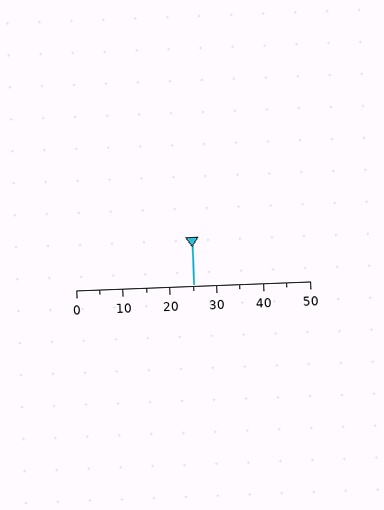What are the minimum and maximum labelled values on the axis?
The axis runs from 0 to 50.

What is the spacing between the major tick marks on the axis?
The major ticks are spaced 10 apart.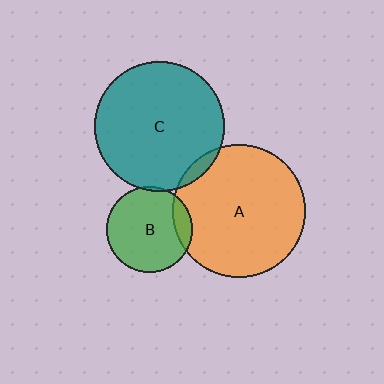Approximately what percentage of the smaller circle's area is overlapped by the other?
Approximately 5%.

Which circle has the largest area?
Circle A (orange).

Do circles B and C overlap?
Yes.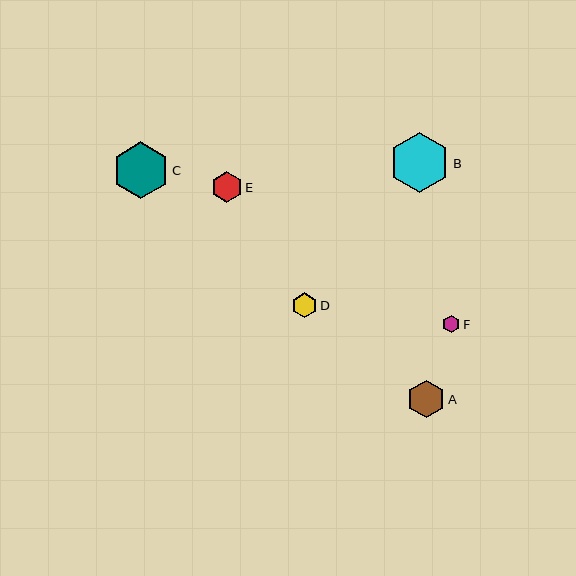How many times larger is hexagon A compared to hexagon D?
Hexagon A is approximately 1.6 times the size of hexagon D.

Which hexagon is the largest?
Hexagon B is the largest with a size of approximately 60 pixels.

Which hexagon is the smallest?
Hexagon F is the smallest with a size of approximately 17 pixels.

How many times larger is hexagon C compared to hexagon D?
Hexagon C is approximately 2.3 times the size of hexagon D.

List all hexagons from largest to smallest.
From largest to smallest: B, C, A, E, D, F.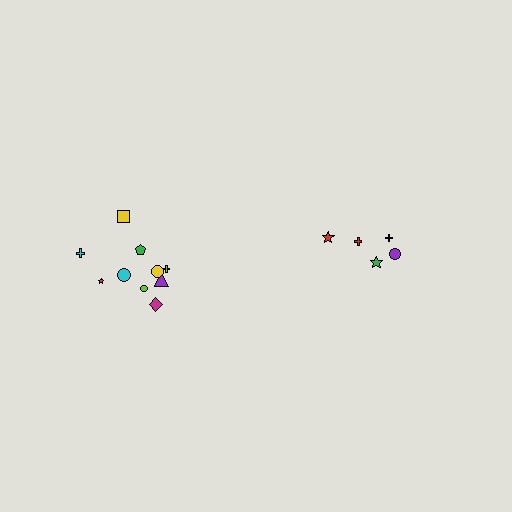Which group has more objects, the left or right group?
The left group.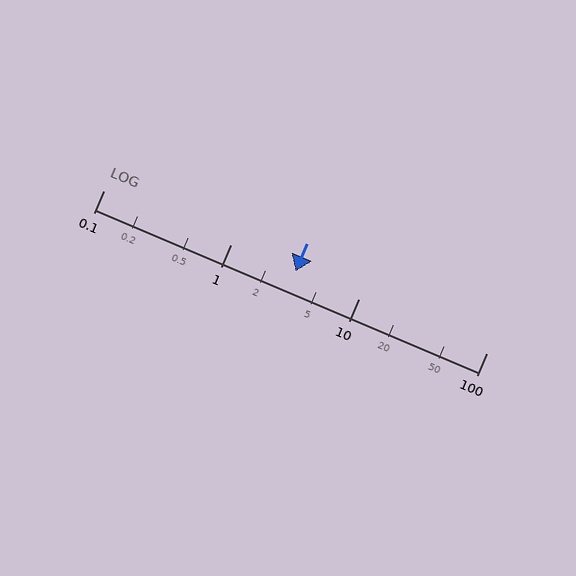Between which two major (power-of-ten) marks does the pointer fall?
The pointer is between 1 and 10.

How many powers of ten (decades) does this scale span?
The scale spans 3 decades, from 0.1 to 100.